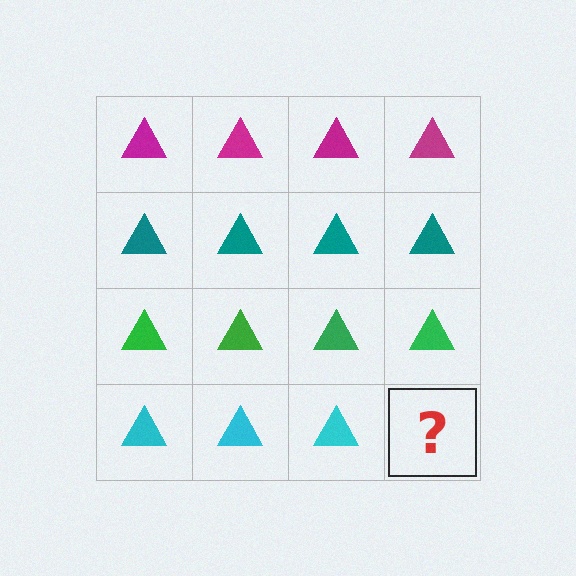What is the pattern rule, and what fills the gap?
The rule is that each row has a consistent color. The gap should be filled with a cyan triangle.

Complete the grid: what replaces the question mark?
The question mark should be replaced with a cyan triangle.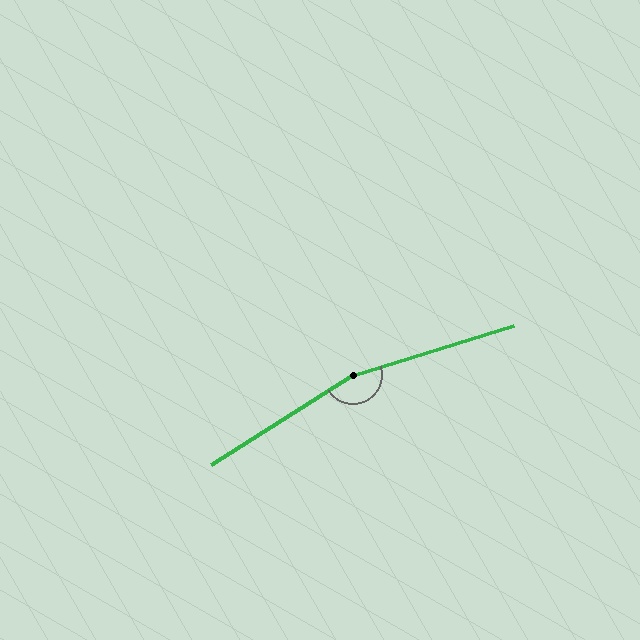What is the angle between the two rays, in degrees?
Approximately 164 degrees.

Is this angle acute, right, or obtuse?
It is obtuse.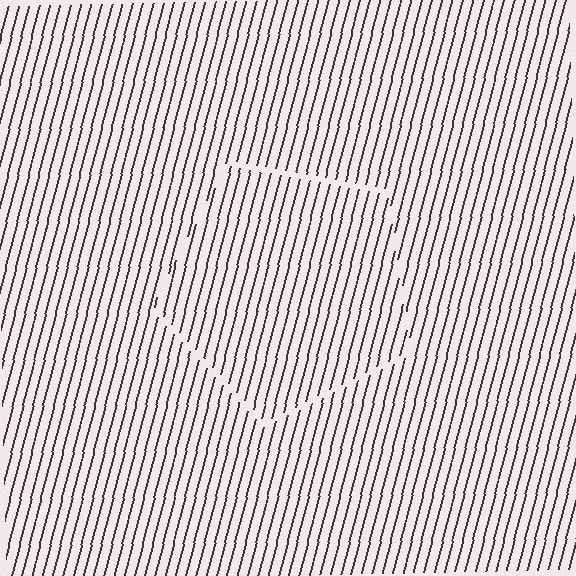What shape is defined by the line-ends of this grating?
An illusory pentagon. The interior of the shape contains the same grating, shifted by half a period — the contour is defined by the phase discontinuity where line-ends from the inner and outer gratings abut.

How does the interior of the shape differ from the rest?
The interior of the shape contains the same grating, shifted by half a period — the contour is defined by the phase discontinuity where line-ends from the inner and outer gratings abut.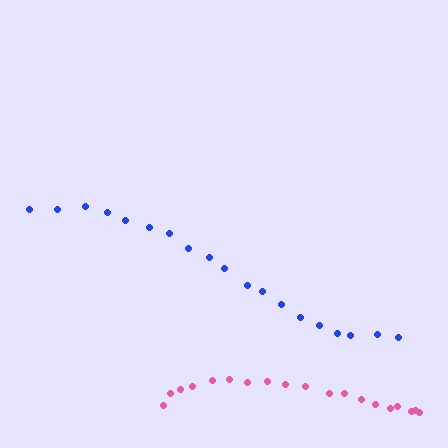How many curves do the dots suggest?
There are 2 distinct paths.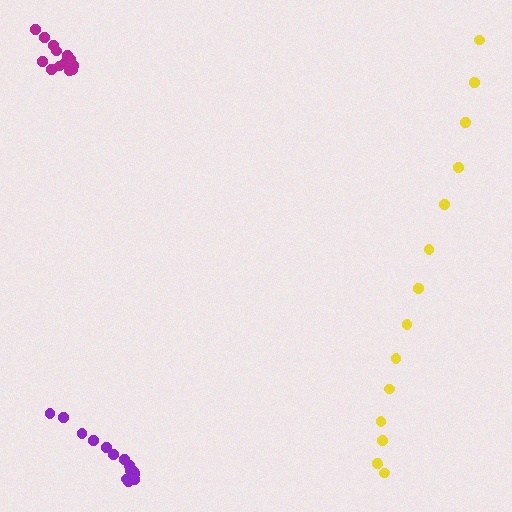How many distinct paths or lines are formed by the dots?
There are 3 distinct paths.